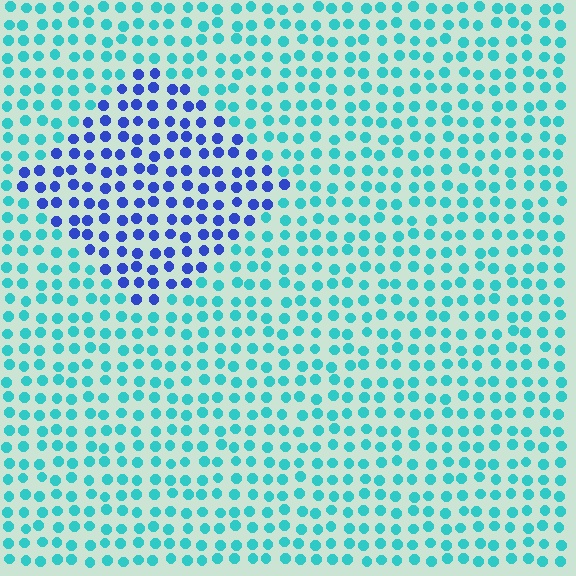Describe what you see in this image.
The image is filled with small cyan elements in a uniform arrangement. A diamond-shaped region is visible where the elements are tinted to a slightly different hue, forming a subtle color boundary.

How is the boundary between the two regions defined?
The boundary is defined purely by a slight shift in hue (about 53 degrees). Spacing, size, and orientation are identical on both sides.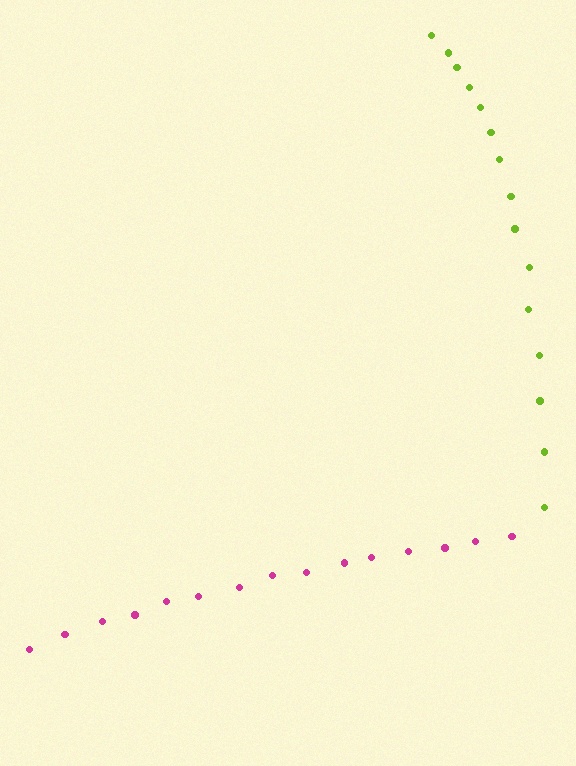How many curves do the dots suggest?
There are 2 distinct paths.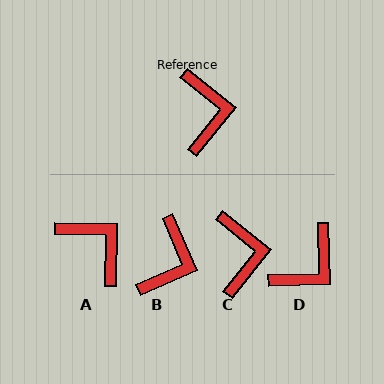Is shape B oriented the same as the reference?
No, it is off by about 28 degrees.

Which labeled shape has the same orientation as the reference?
C.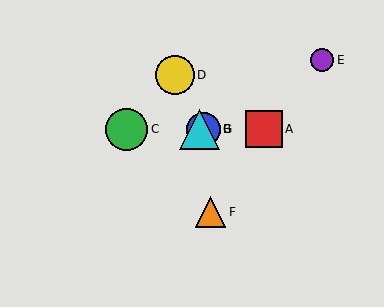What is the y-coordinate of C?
Object C is at y≈129.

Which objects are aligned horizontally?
Objects A, B, C, G are aligned horizontally.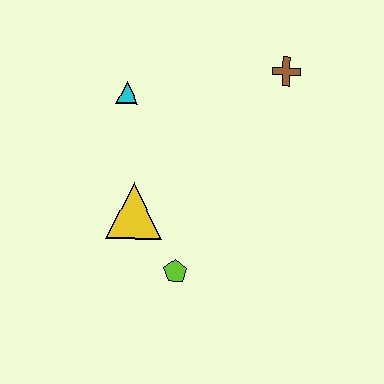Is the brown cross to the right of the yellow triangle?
Yes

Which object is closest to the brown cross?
The cyan triangle is closest to the brown cross.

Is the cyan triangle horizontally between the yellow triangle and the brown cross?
No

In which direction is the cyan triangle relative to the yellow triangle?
The cyan triangle is above the yellow triangle.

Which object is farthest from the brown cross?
The lime pentagon is farthest from the brown cross.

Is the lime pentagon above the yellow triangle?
No